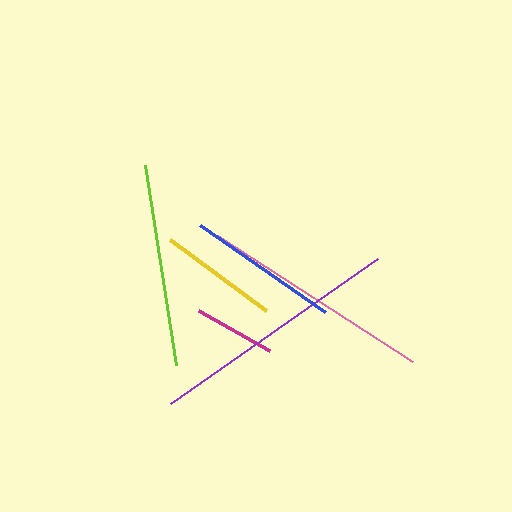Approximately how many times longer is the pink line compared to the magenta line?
The pink line is approximately 2.9 times the length of the magenta line.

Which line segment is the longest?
The purple line is the longest at approximately 253 pixels.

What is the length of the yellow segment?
The yellow segment is approximately 120 pixels long.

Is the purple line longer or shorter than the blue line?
The purple line is longer than the blue line.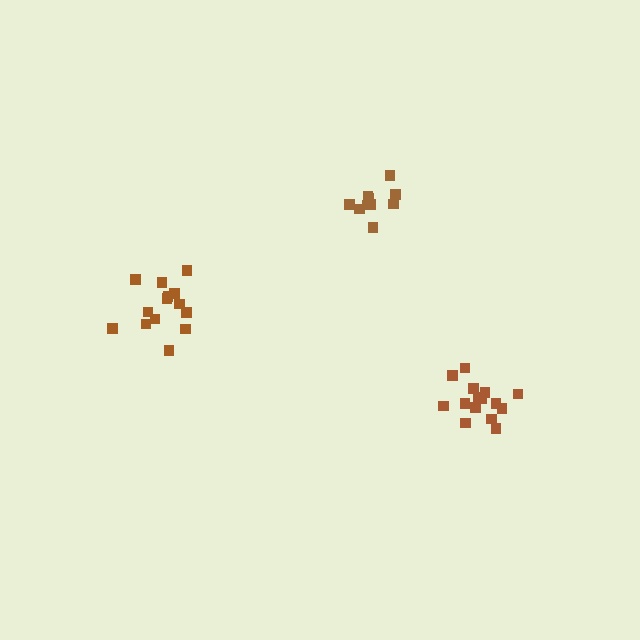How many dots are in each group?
Group 1: 14 dots, Group 2: 15 dots, Group 3: 10 dots (39 total).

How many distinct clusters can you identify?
There are 3 distinct clusters.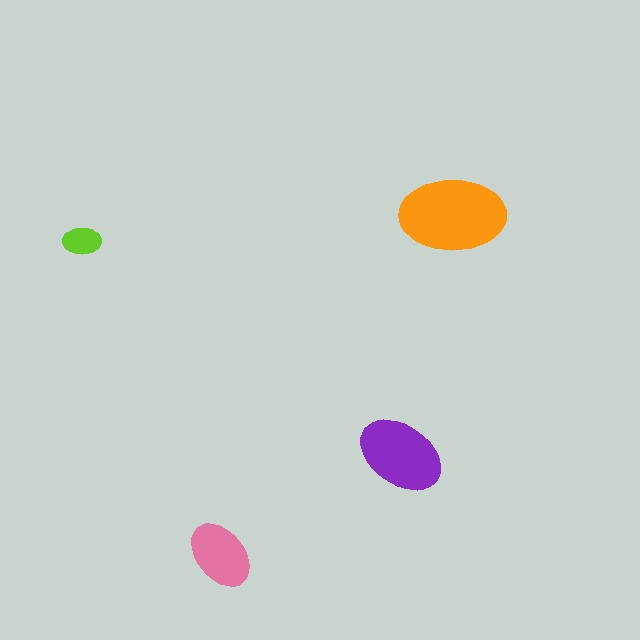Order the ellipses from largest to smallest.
the orange one, the purple one, the pink one, the lime one.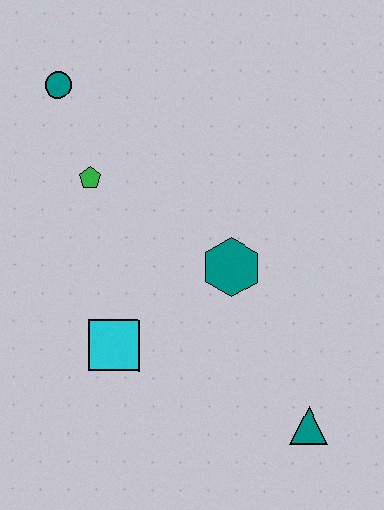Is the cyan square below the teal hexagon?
Yes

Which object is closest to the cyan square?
The teal hexagon is closest to the cyan square.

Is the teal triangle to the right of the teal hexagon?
Yes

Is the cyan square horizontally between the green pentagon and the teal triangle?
Yes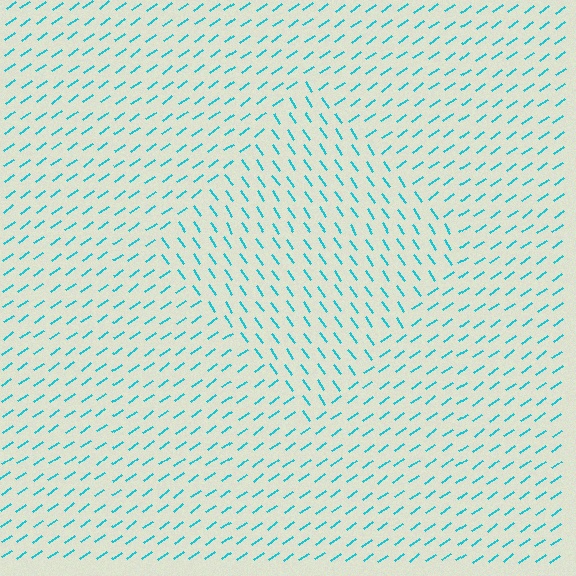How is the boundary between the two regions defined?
The boundary is defined purely by a change in line orientation (approximately 89 degrees difference). All lines are the same color and thickness.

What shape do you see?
I see a diamond.